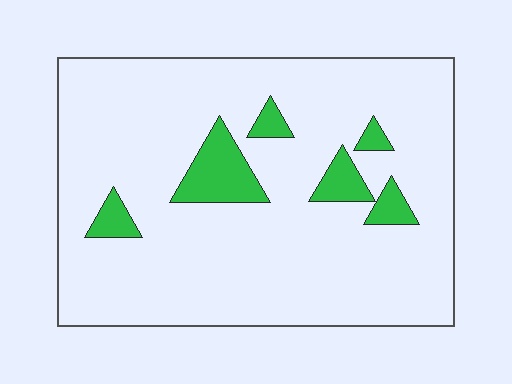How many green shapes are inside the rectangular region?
6.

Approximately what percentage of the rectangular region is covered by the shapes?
Approximately 10%.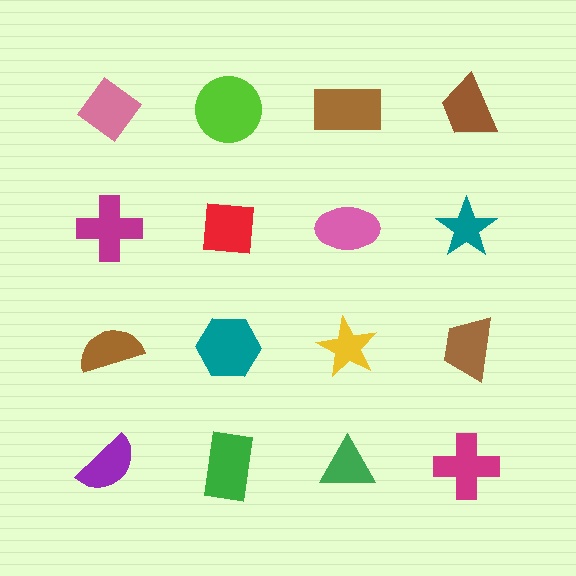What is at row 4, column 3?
A green triangle.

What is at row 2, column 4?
A teal star.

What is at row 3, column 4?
A brown trapezoid.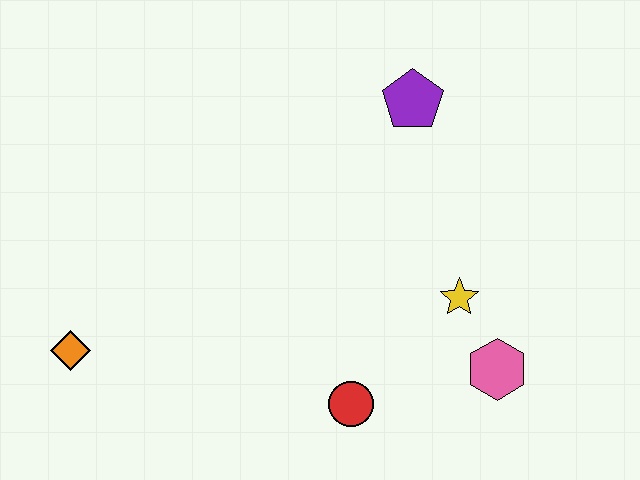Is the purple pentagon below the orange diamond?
No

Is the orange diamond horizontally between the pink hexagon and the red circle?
No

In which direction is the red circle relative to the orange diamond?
The red circle is to the right of the orange diamond.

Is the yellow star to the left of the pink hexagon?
Yes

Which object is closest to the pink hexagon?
The yellow star is closest to the pink hexagon.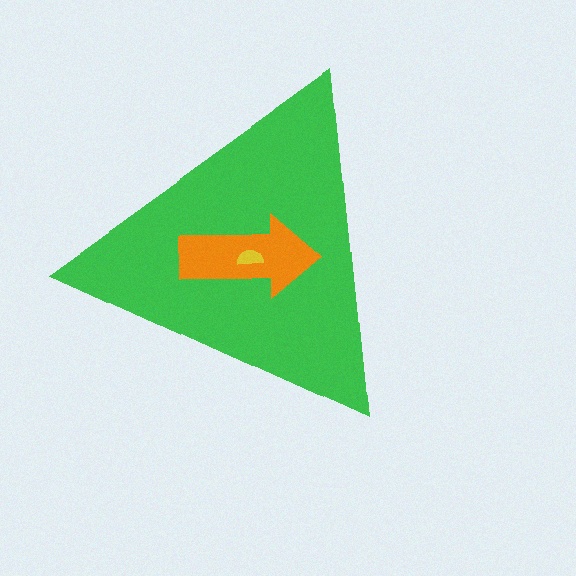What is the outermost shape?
The green triangle.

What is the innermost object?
The yellow semicircle.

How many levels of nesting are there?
3.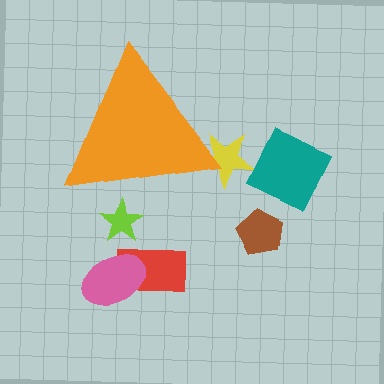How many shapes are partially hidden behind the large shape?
2 shapes are partially hidden.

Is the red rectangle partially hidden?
No, the red rectangle is fully visible.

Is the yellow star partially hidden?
Yes, the yellow star is partially hidden behind the orange triangle.